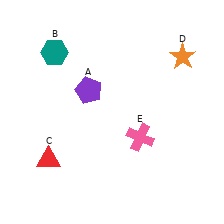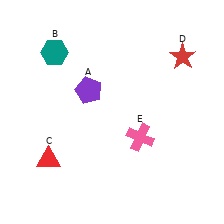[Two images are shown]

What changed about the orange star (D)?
In Image 1, D is orange. In Image 2, it changed to red.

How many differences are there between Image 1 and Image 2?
There is 1 difference between the two images.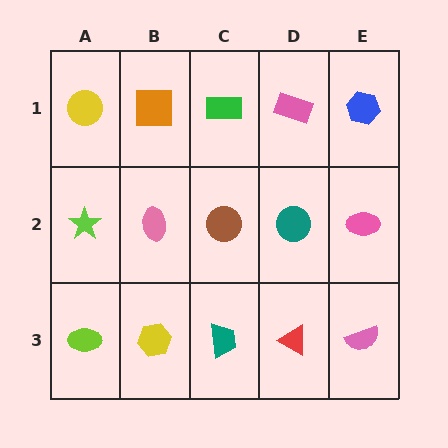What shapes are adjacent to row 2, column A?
A yellow circle (row 1, column A), a lime ellipse (row 3, column A), a pink ellipse (row 2, column B).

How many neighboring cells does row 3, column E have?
2.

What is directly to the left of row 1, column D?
A green rectangle.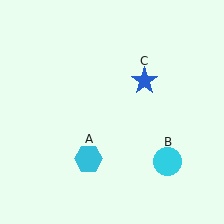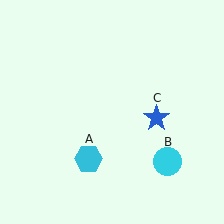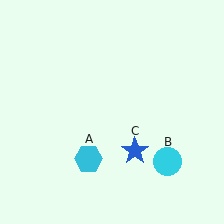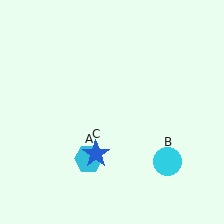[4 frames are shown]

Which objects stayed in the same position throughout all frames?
Cyan hexagon (object A) and cyan circle (object B) remained stationary.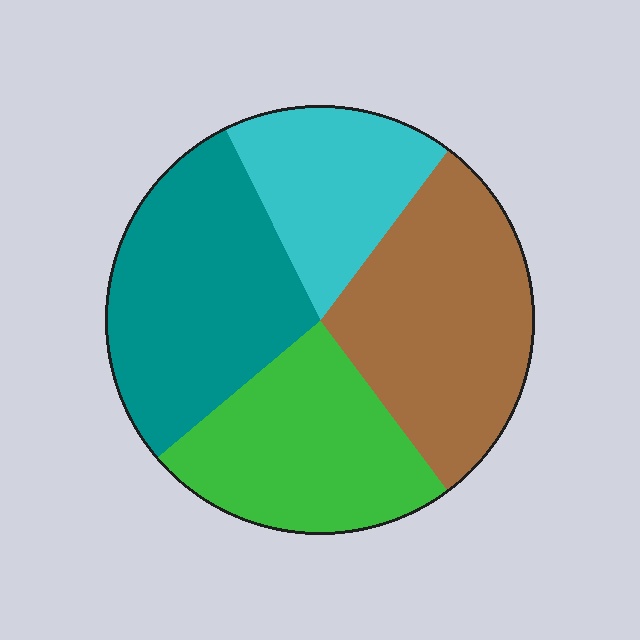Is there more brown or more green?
Brown.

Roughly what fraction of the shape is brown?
Brown takes up between a quarter and a half of the shape.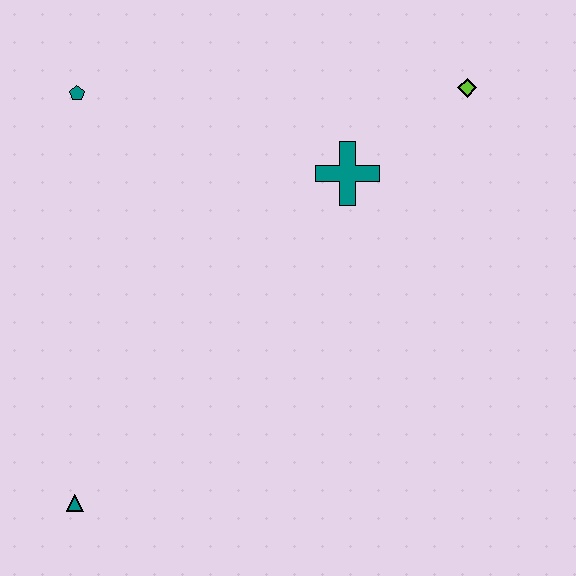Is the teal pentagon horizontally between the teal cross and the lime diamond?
No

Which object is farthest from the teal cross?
The teal triangle is farthest from the teal cross.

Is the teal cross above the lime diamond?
No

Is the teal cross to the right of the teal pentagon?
Yes